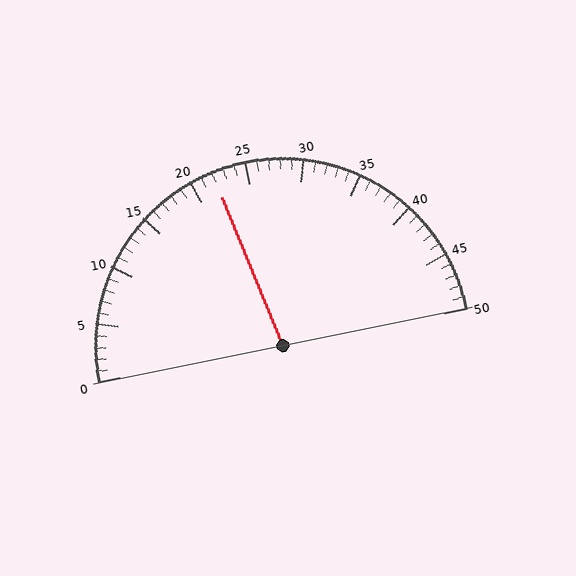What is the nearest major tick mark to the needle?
The nearest major tick mark is 20.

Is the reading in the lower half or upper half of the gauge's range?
The reading is in the lower half of the range (0 to 50).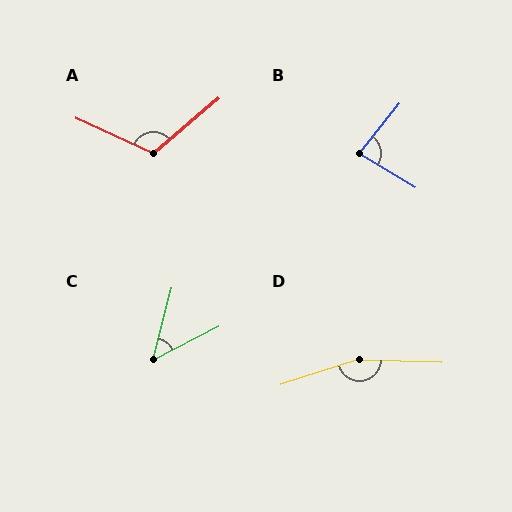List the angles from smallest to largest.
C (48°), B (83°), A (115°), D (160°).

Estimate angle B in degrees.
Approximately 83 degrees.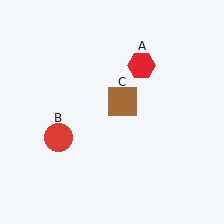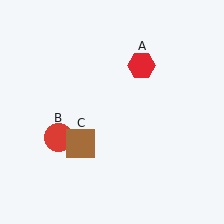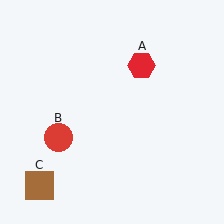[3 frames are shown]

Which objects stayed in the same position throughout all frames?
Red hexagon (object A) and red circle (object B) remained stationary.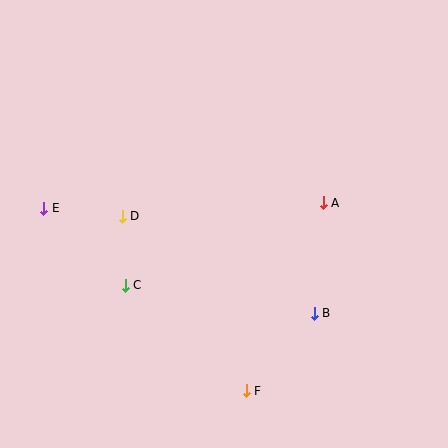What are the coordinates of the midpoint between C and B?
The midpoint between C and B is at (220, 299).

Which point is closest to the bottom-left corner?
Point C is closest to the bottom-left corner.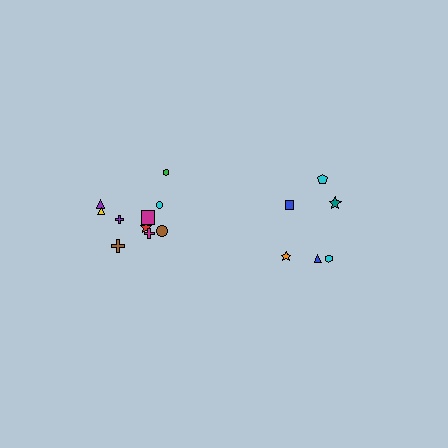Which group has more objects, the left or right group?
The left group.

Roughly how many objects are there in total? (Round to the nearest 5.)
Roughly 15 objects in total.